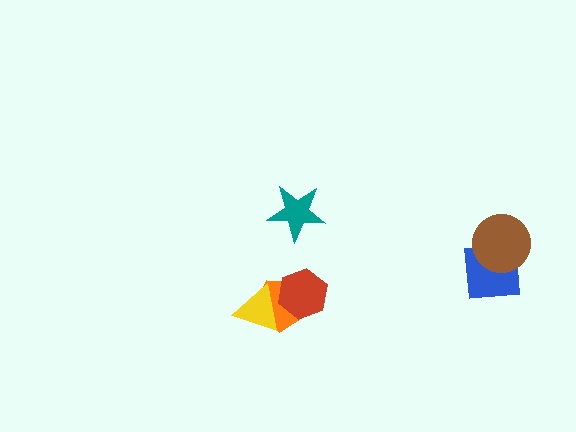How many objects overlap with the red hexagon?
2 objects overlap with the red hexagon.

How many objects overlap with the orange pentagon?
2 objects overlap with the orange pentagon.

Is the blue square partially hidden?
Yes, it is partially covered by another shape.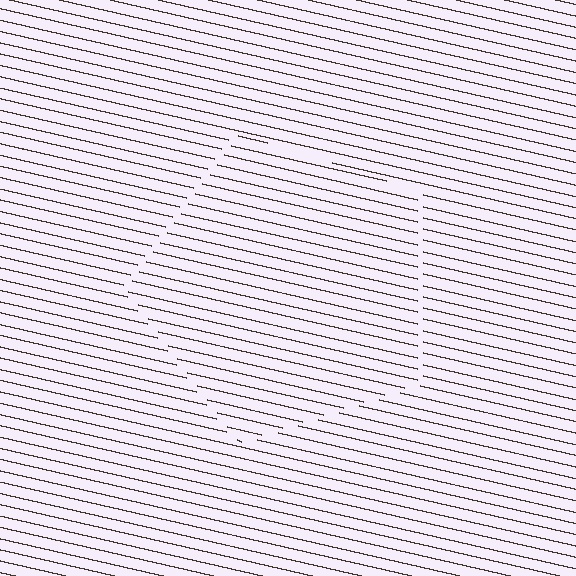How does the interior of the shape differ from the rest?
The interior of the shape contains the same grating, shifted by half a period — the contour is defined by the phase discontinuity where line-ends from the inner and outer gratings abut.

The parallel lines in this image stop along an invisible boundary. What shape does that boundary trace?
An illusory pentagon. The interior of the shape contains the same grating, shifted by half a period — the contour is defined by the phase discontinuity where line-ends from the inner and outer gratings abut.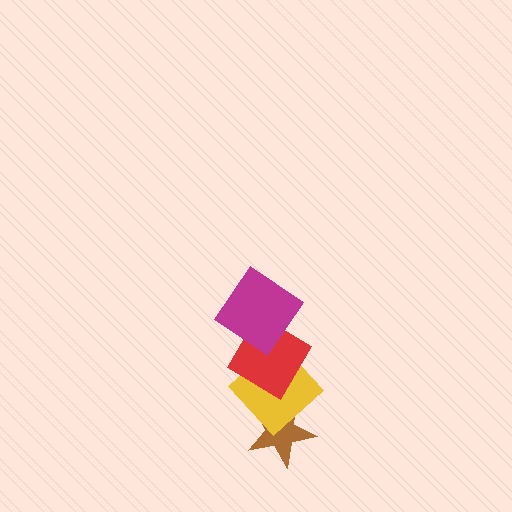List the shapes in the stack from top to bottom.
From top to bottom: the magenta diamond, the red diamond, the yellow diamond, the brown star.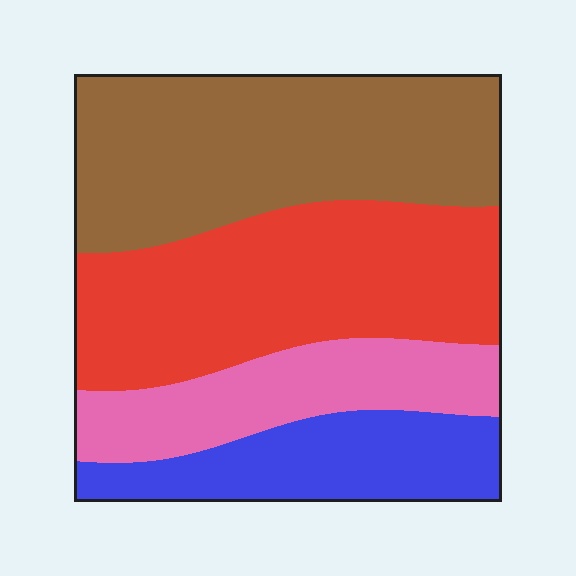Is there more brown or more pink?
Brown.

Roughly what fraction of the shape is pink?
Pink covers around 15% of the shape.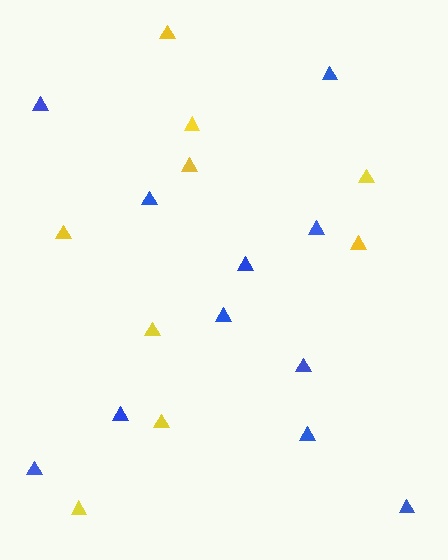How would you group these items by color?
There are 2 groups: one group of yellow triangles (9) and one group of blue triangles (11).